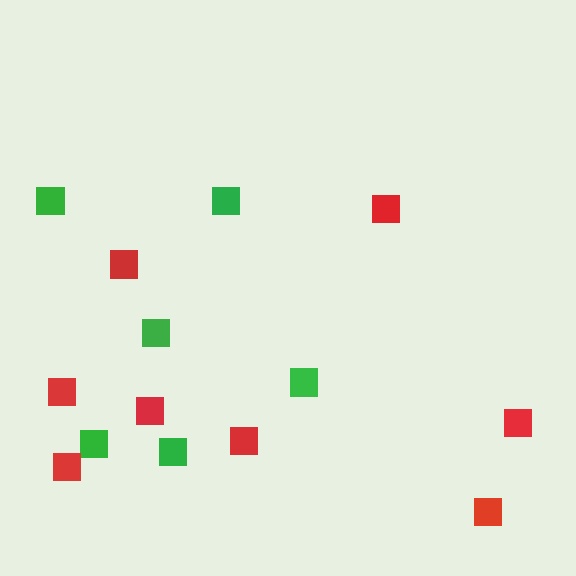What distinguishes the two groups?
There are 2 groups: one group of green squares (6) and one group of red squares (8).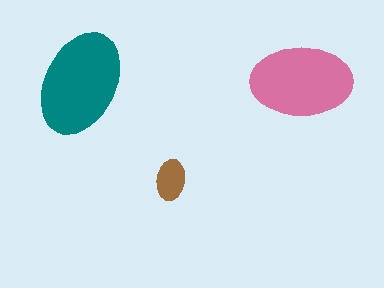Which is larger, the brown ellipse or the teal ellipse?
The teal one.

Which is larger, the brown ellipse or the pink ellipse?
The pink one.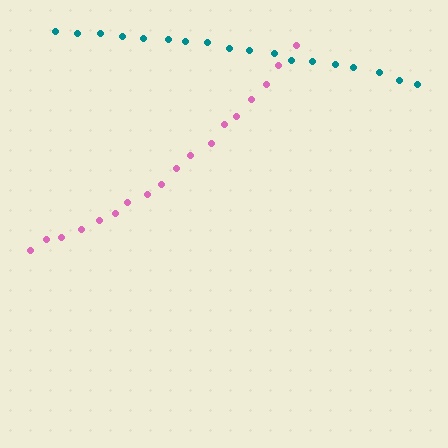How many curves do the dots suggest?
There are 2 distinct paths.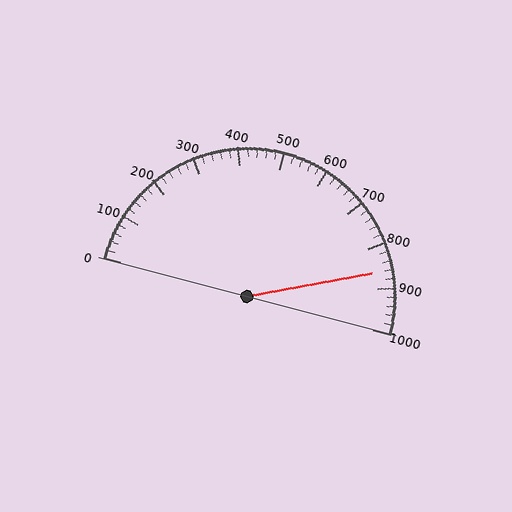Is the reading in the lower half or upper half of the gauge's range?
The reading is in the upper half of the range (0 to 1000).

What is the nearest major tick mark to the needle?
The nearest major tick mark is 900.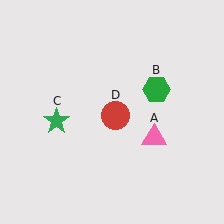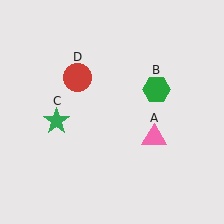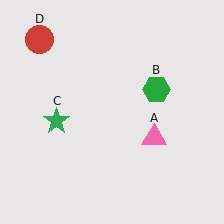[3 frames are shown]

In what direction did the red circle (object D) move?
The red circle (object D) moved up and to the left.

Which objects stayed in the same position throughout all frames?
Pink triangle (object A) and green hexagon (object B) and green star (object C) remained stationary.